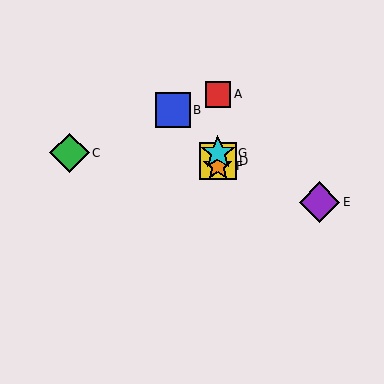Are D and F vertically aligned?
Yes, both are at x≈218.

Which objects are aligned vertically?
Objects A, D, F, G are aligned vertically.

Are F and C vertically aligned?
No, F is at x≈218 and C is at x≈69.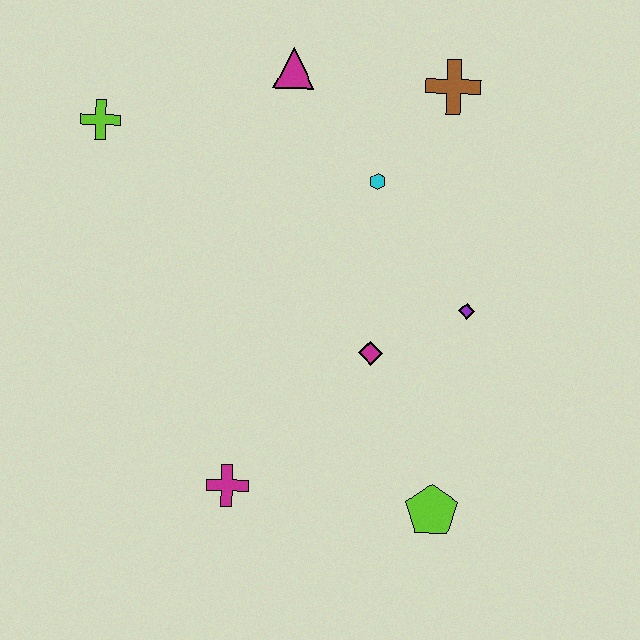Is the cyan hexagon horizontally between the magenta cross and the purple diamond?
Yes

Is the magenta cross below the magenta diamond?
Yes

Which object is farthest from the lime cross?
The lime pentagon is farthest from the lime cross.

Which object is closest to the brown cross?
The cyan hexagon is closest to the brown cross.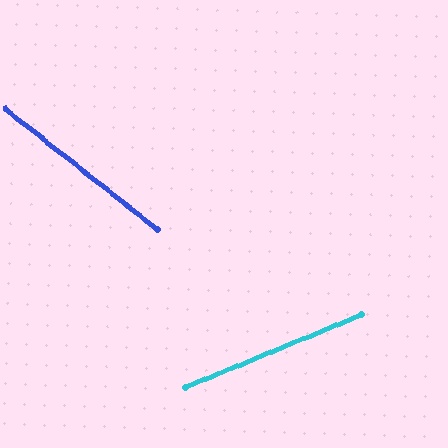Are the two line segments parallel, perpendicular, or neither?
Neither parallel nor perpendicular — they differ by about 61°.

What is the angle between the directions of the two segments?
Approximately 61 degrees.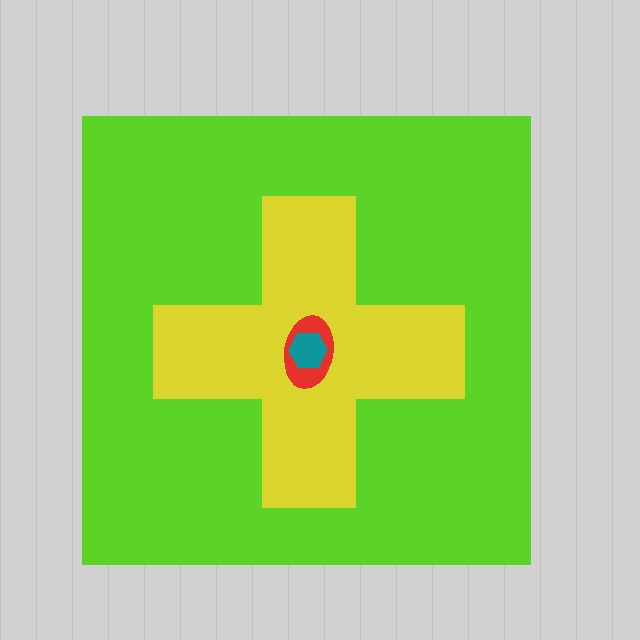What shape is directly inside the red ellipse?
The teal hexagon.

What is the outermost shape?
The lime square.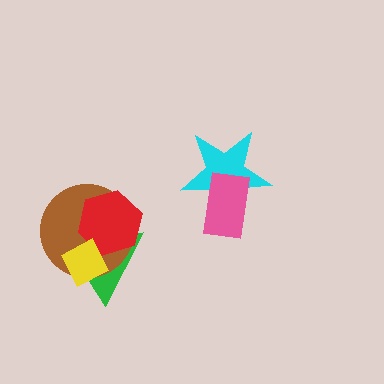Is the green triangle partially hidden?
Yes, it is partially covered by another shape.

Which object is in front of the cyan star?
The pink rectangle is in front of the cyan star.